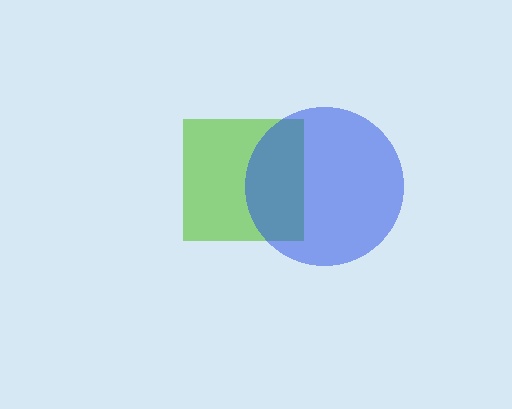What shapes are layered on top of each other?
The layered shapes are: a lime square, a blue circle.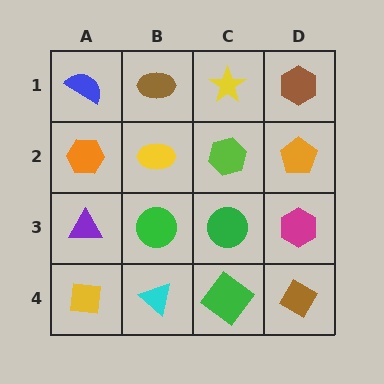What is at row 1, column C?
A yellow star.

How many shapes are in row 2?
4 shapes.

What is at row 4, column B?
A cyan triangle.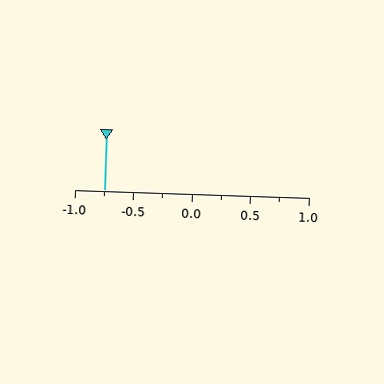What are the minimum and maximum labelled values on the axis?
The axis runs from -1.0 to 1.0.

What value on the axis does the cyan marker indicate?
The marker indicates approximately -0.75.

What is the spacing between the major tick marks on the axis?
The major ticks are spaced 0.5 apart.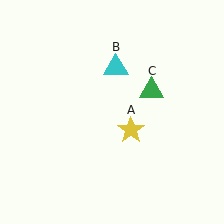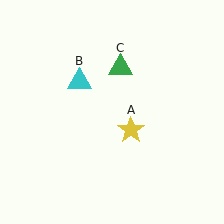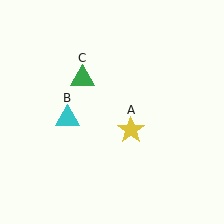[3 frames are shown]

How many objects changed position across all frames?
2 objects changed position: cyan triangle (object B), green triangle (object C).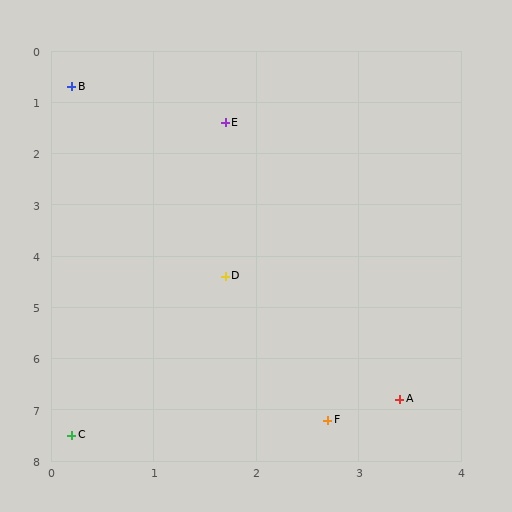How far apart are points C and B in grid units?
Points C and B are about 6.8 grid units apart.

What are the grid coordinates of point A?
Point A is at approximately (3.4, 6.8).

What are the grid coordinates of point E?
Point E is at approximately (1.7, 1.4).